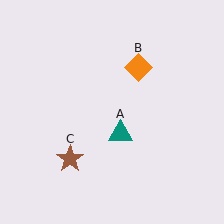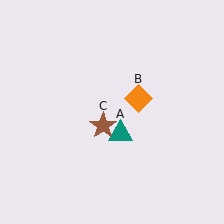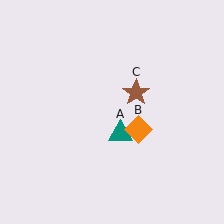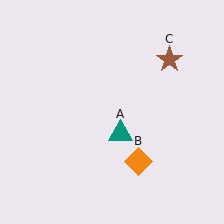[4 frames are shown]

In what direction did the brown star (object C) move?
The brown star (object C) moved up and to the right.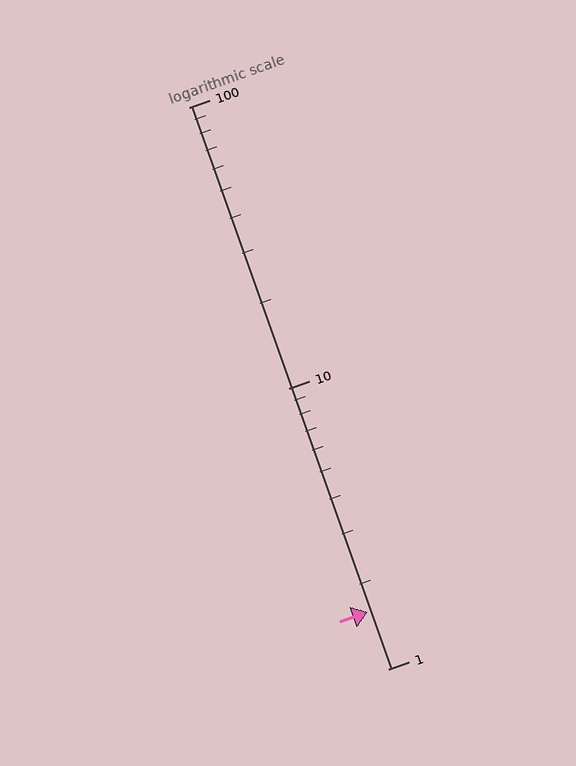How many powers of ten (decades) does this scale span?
The scale spans 2 decades, from 1 to 100.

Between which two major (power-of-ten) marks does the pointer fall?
The pointer is between 1 and 10.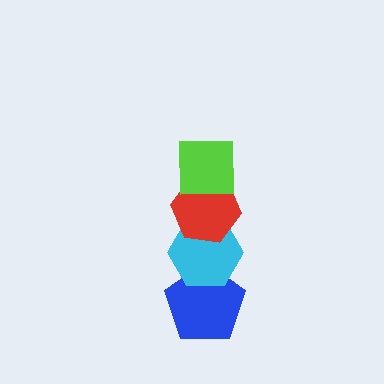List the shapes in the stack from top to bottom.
From top to bottom: the lime square, the red hexagon, the cyan hexagon, the blue pentagon.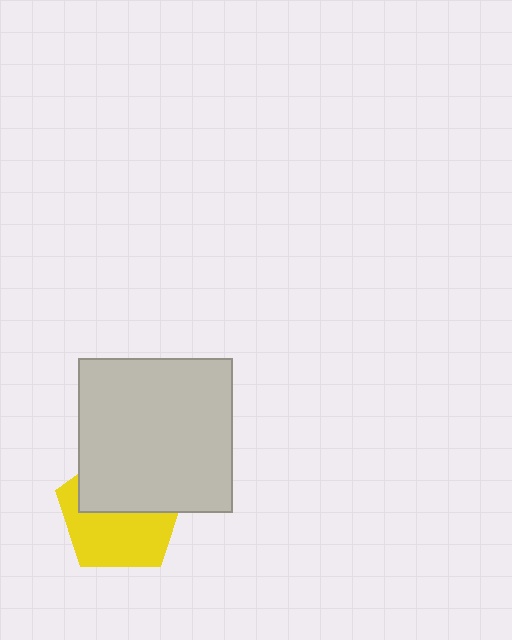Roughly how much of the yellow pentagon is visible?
About half of it is visible (roughly 53%).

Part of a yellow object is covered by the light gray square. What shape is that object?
It is a pentagon.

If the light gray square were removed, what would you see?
You would see the complete yellow pentagon.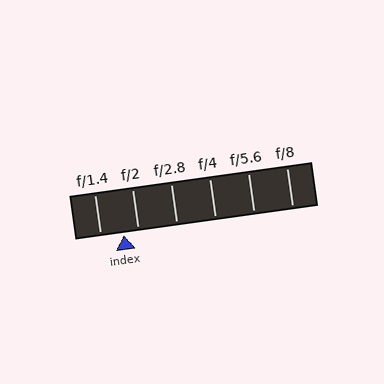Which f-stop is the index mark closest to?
The index mark is closest to f/2.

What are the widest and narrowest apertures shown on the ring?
The widest aperture shown is f/1.4 and the narrowest is f/8.